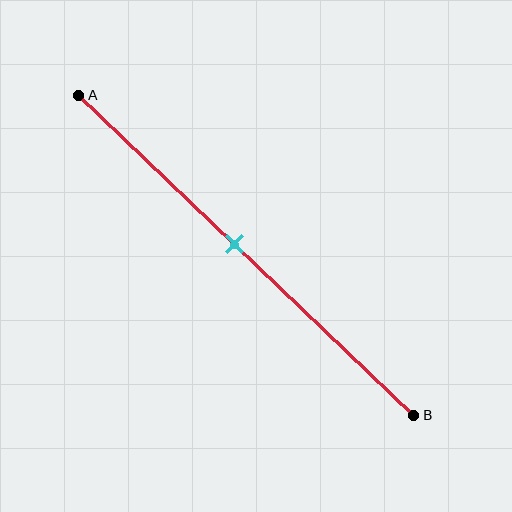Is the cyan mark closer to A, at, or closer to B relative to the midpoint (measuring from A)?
The cyan mark is closer to point A than the midpoint of segment AB.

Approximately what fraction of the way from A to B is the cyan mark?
The cyan mark is approximately 45% of the way from A to B.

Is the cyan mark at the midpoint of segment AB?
No, the mark is at about 45% from A, not at the 50% midpoint.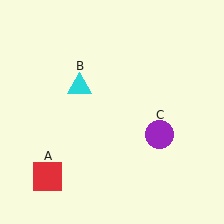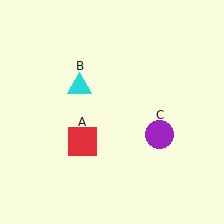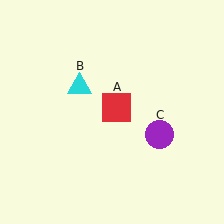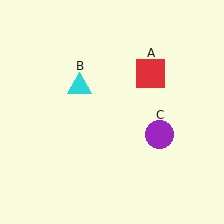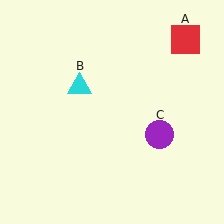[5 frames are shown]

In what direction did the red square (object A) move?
The red square (object A) moved up and to the right.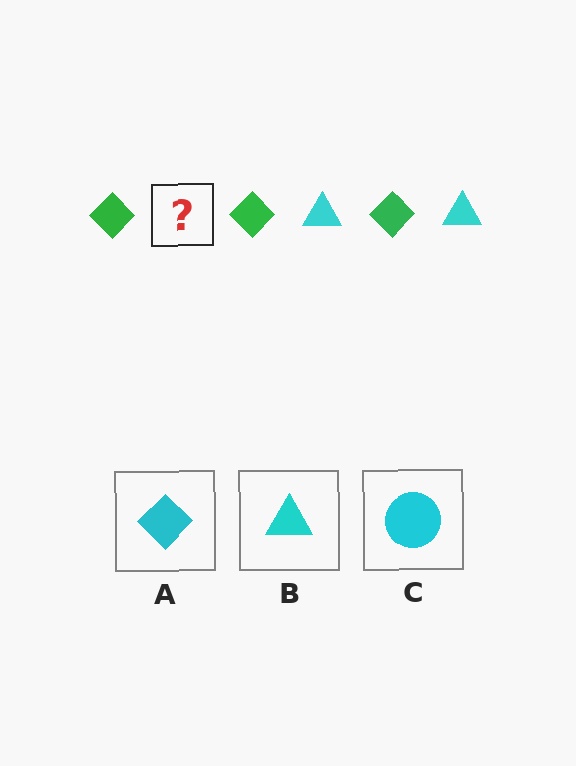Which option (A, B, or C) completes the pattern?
B.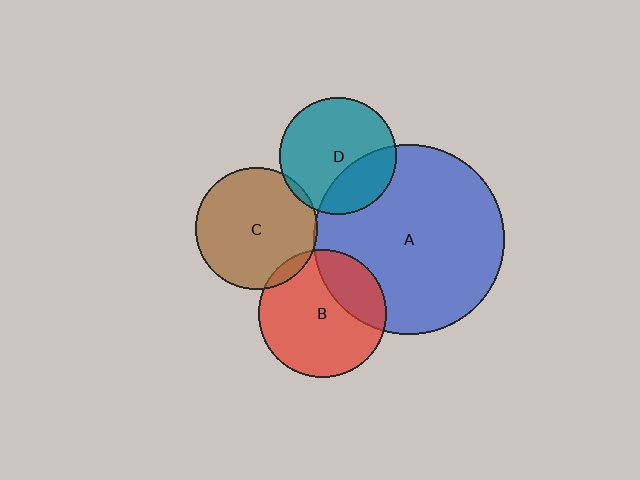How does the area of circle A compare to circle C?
Approximately 2.4 times.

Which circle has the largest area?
Circle A (blue).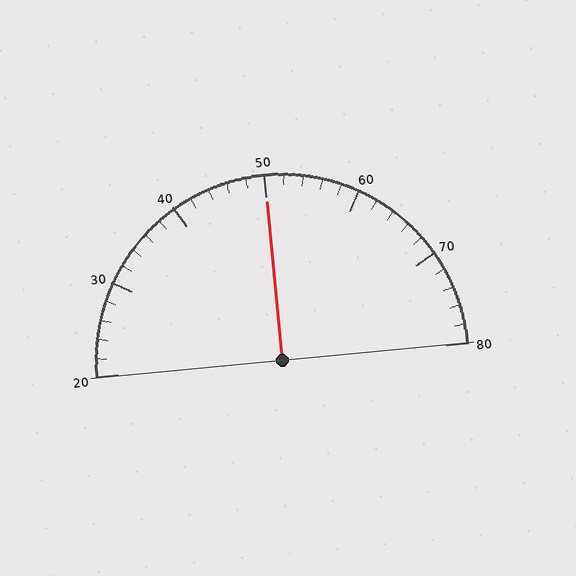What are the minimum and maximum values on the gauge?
The gauge ranges from 20 to 80.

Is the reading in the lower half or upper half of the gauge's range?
The reading is in the upper half of the range (20 to 80).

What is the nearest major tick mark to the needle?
The nearest major tick mark is 50.